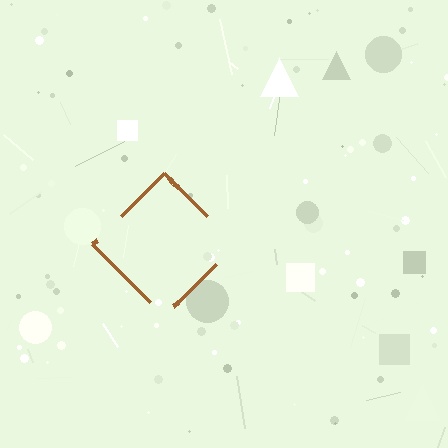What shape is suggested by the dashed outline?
The dashed outline suggests a diamond.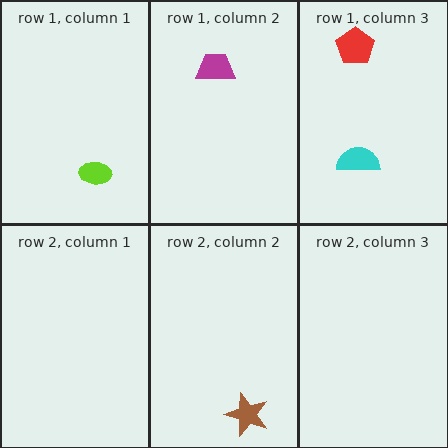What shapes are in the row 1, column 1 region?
The lime ellipse.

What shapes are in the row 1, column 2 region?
The magenta trapezoid.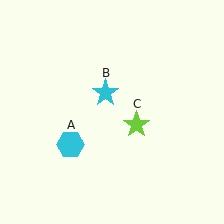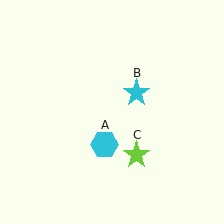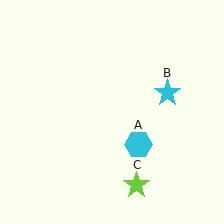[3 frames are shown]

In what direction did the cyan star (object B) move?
The cyan star (object B) moved right.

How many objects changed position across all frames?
3 objects changed position: cyan hexagon (object A), cyan star (object B), lime star (object C).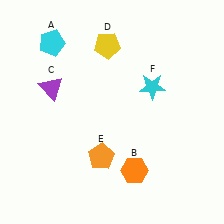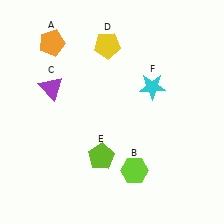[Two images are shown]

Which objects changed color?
A changed from cyan to orange. B changed from orange to lime. E changed from orange to lime.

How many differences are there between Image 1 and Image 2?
There are 3 differences between the two images.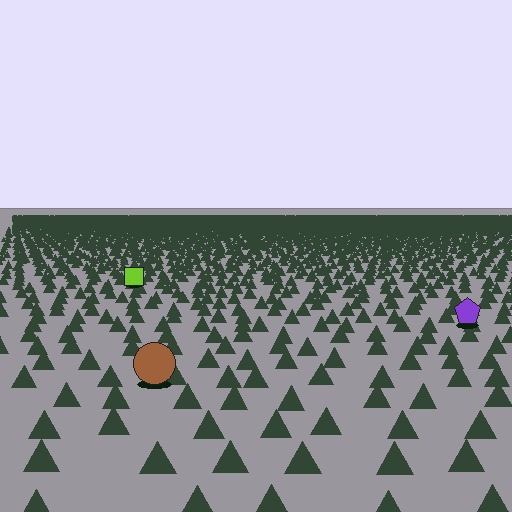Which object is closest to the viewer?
The brown circle is closest. The texture marks near it are larger and more spread out.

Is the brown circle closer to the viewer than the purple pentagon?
Yes. The brown circle is closer — you can tell from the texture gradient: the ground texture is coarser near it.